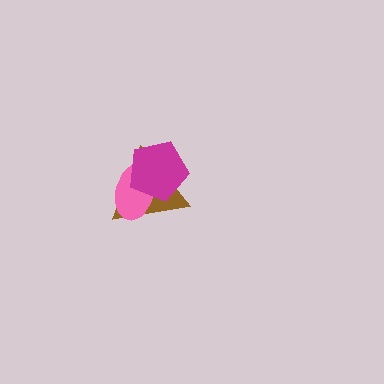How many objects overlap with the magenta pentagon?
2 objects overlap with the magenta pentagon.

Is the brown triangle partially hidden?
Yes, it is partially covered by another shape.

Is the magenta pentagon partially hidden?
No, no other shape covers it.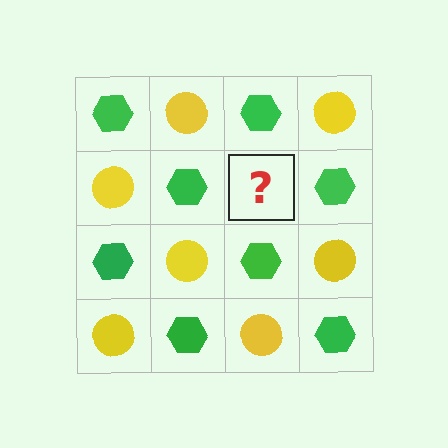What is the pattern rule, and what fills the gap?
The rule is that it alternates green hexagon and yellow circle in a checkerboard pattern. The gap should be filled with a yellow circle.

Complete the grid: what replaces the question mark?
The question mark should be replaced with a yellow circle.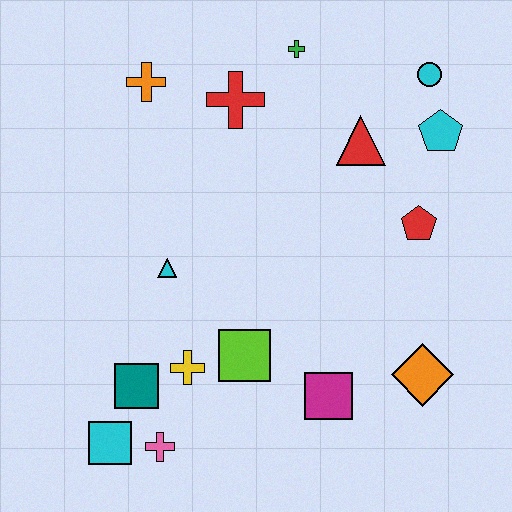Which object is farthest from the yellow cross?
The cyan circle is farthest from the yellow cross.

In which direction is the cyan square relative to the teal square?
The cyan square is below the teal square.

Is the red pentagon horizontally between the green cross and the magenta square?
No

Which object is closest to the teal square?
The yellow cross is closest to the teal square.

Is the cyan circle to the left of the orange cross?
No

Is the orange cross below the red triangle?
No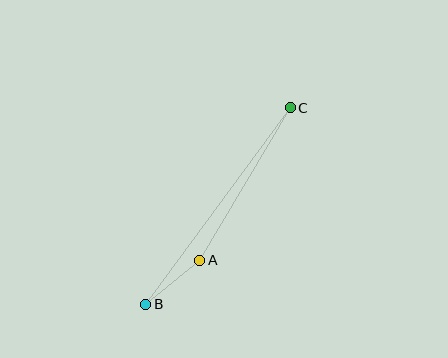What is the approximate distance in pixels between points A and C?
The distance between A and C is approximately 177 pixels.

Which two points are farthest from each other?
Points B and C are farthest from each other.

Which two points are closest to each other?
Points A and B are closest to each other.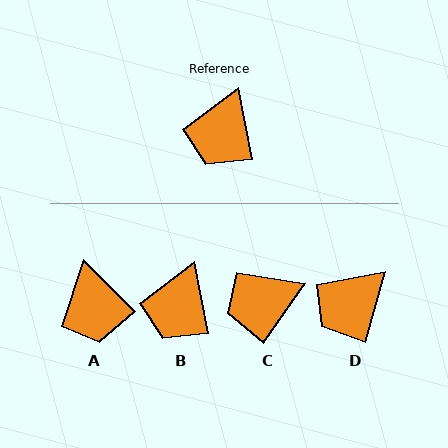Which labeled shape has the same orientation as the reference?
B.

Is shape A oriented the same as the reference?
No, it is off by about 34 degrees.